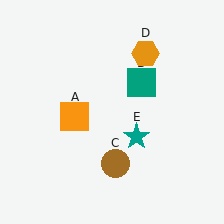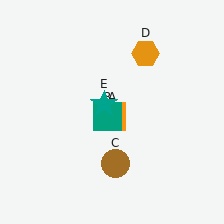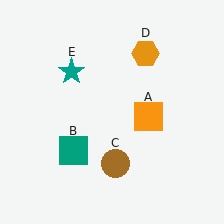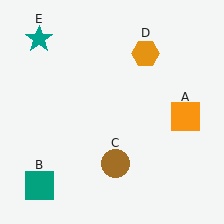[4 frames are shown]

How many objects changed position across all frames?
3 objects changed position: orange square (object A), teal square (object B), teal star (object E).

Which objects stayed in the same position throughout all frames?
Brown circle (object C) and orange hexagon (object D) remained stationary.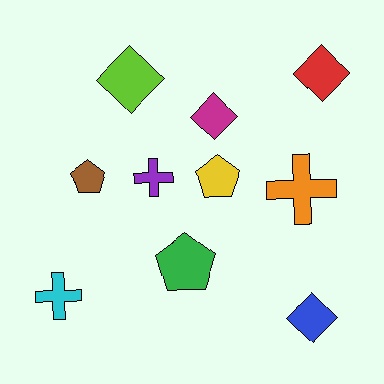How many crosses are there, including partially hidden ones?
There are 3 crosses.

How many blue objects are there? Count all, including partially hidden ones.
There is 1 blue object.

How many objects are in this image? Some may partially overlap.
There are 10 objects.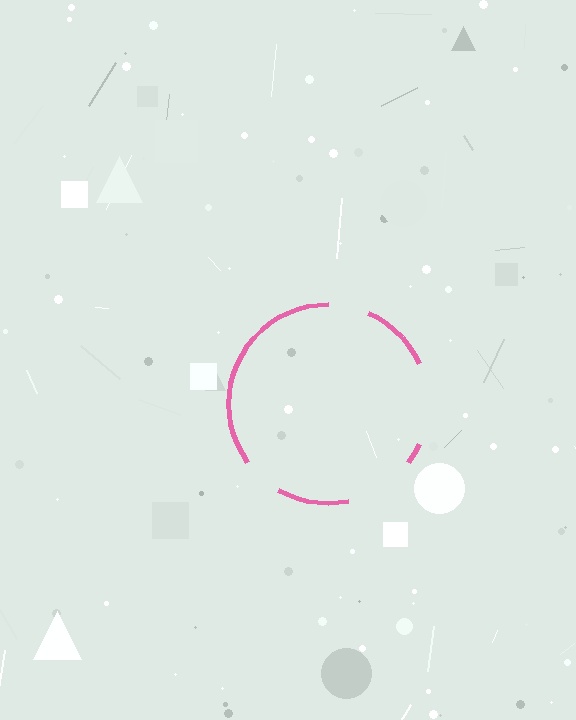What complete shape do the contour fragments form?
The contour fragments form a circle.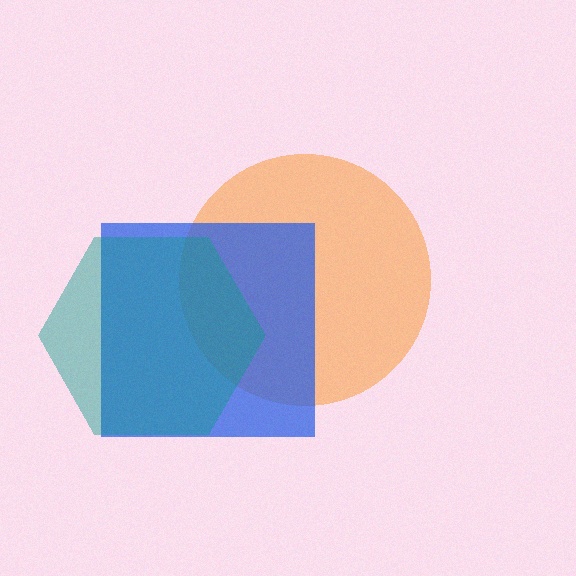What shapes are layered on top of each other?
The layered shapes are: an orange circle, a blue square, a teal hexagon.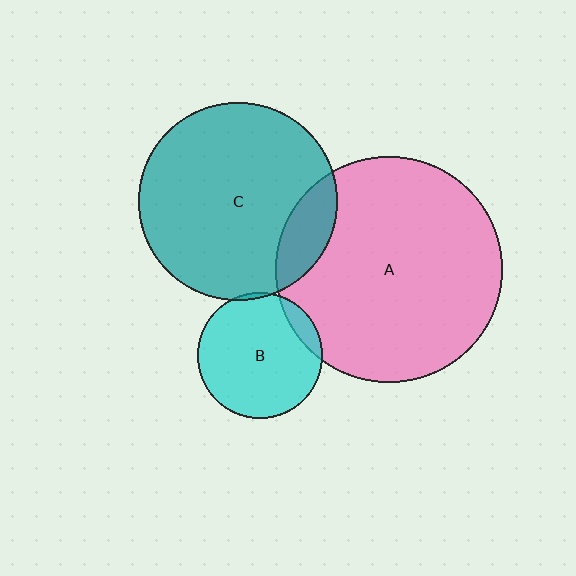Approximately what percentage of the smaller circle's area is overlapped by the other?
Approximately 15%.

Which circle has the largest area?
Circle A (pink).